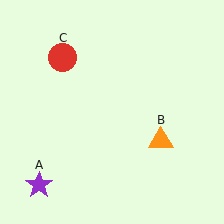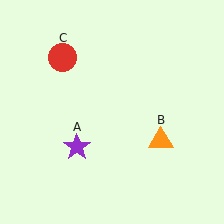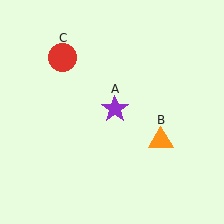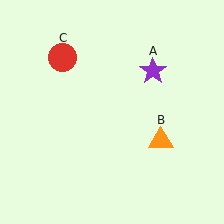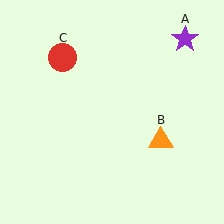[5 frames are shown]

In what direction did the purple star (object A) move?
The purple star (object A) moved up and to the right.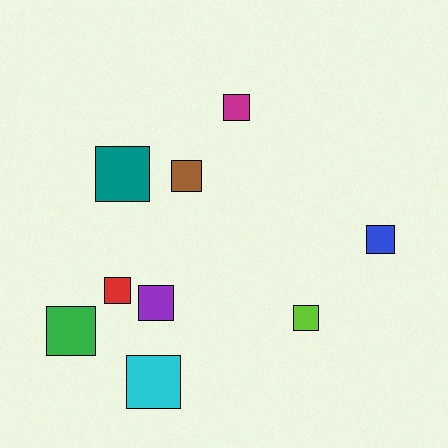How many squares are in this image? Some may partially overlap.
There are 9 squares.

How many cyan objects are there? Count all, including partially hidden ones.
There is 1 cyan object.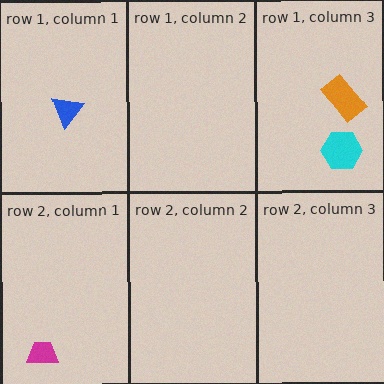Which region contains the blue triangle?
The row 1, column 1 region.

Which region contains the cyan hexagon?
The row 1, column 3 region.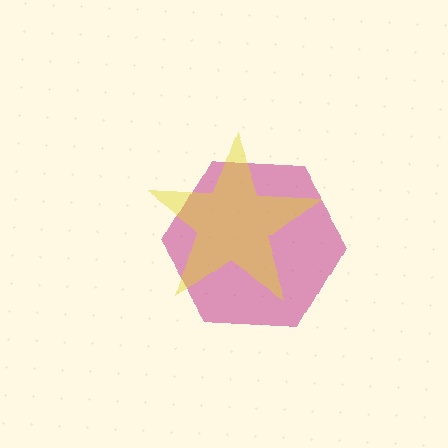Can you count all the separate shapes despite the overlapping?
Yes, there are 2 separate shapes.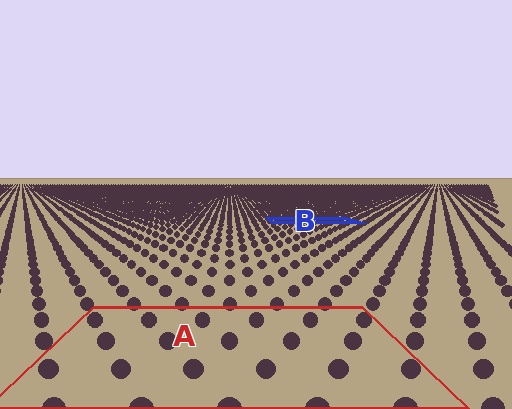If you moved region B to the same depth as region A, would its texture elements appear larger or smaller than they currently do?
They would appear larger. At a closer depth, the same texture elements are projected at a bigger on-screen size.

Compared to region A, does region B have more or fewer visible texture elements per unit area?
Region B has more texture elements per unit area — they are packed more densely because it is farther away.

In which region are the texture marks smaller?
The texture marks are smaller in region B, because it is farther away.